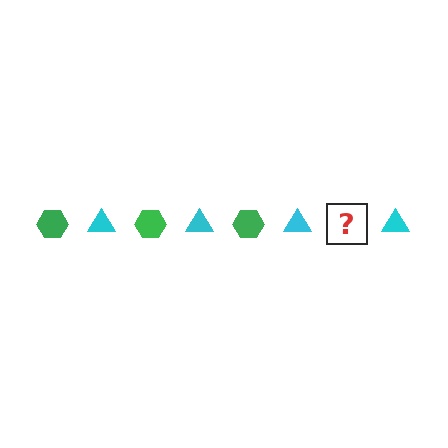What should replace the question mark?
The question mark should be replaced with a green hexagon.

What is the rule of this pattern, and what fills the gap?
The rule is that the pattern alternates between green hexagon and cyan triangle. The gap should be filled with a green hexagon.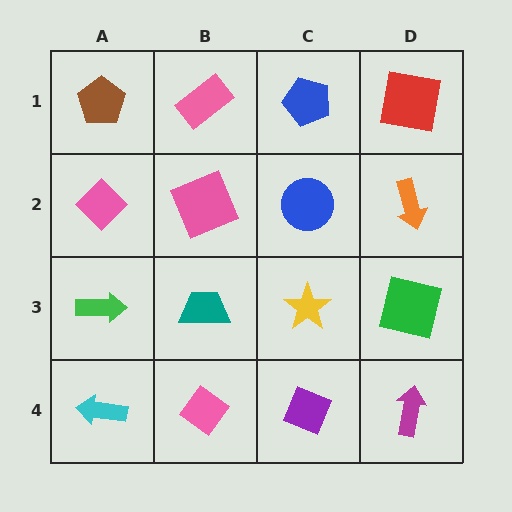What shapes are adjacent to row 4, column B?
A teal trapezoid (row 3, column B), a cyan arrow (row 4, column A), a purple diamond (row 4, column C).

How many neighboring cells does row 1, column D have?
2.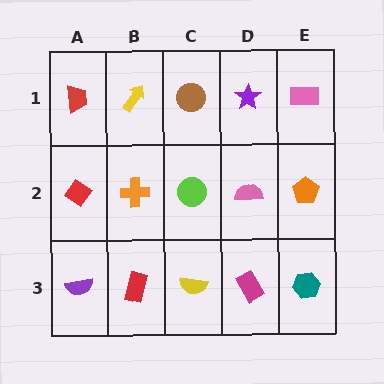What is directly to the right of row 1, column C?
A purple star.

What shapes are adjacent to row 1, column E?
An orange pentagon (row 2, column E), a purple star (row 1, column D).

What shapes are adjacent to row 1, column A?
A red diamond (row 2, column A), a yellow arrow (row 1, column B).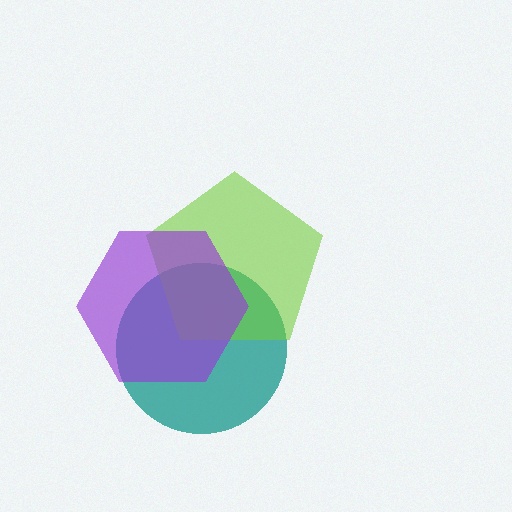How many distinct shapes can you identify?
There are 3 distinct shapes: a teal circle, a lime pentagon, a purple hexagon.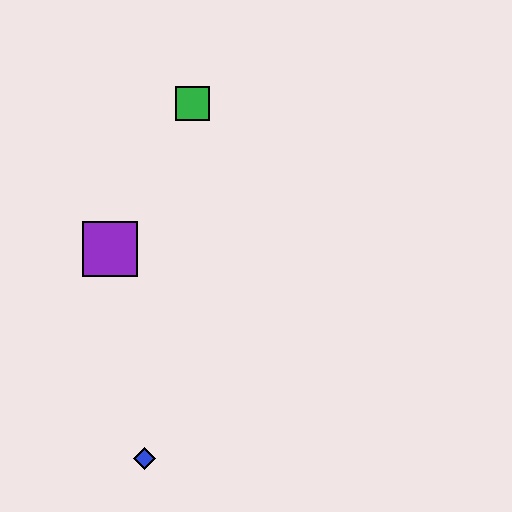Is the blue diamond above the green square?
No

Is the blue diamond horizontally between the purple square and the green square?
Yes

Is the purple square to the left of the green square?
Yes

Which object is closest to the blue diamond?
The purple square is closest to the blue diamond.